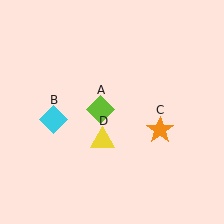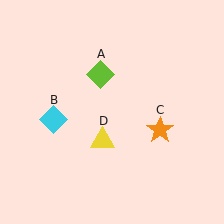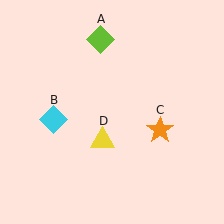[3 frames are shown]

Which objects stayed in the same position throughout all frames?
Cyan diamond (object B) and orange star (object C) and yellow triangle (object D) remained stationary.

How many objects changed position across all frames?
1 object changed position: lime diamond (object A).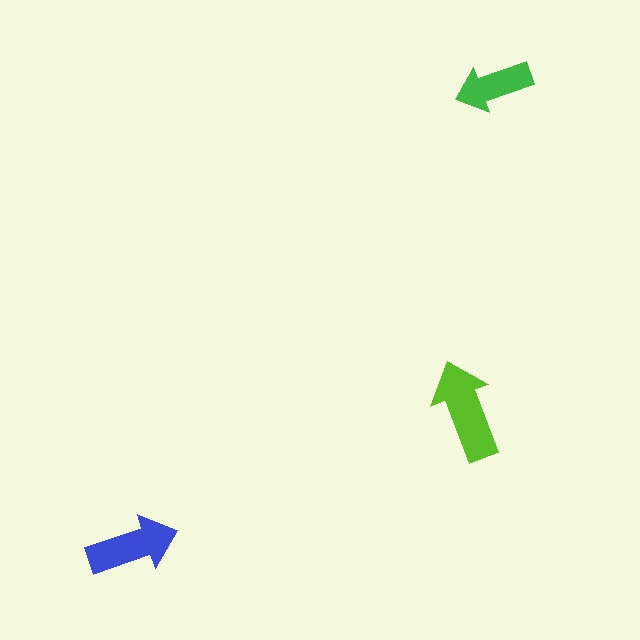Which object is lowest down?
The blue arrow is bottommost.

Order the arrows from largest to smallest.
the lime one, the blue one, the green one.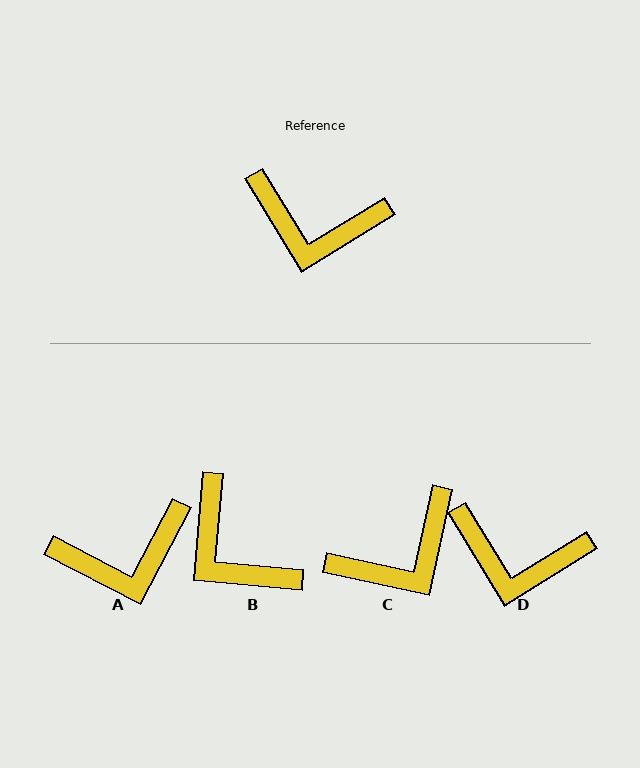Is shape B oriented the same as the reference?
No, it is off by about 36 degrees.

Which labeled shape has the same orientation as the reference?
D.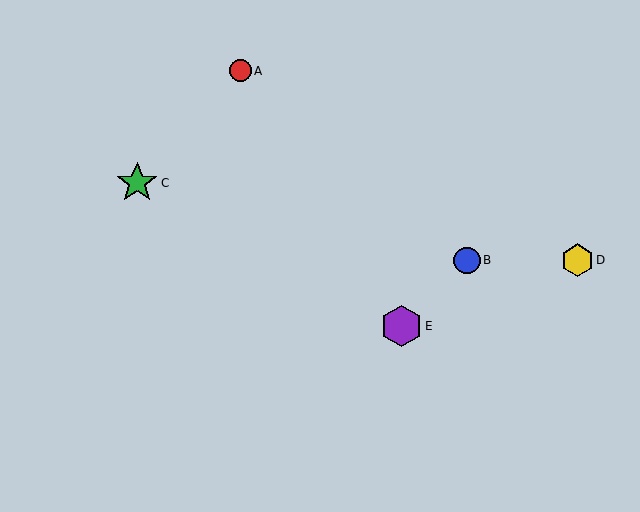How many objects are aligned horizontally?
2 objects (B, D) are aligned horizontally.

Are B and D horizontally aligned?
Yes, both are at y≈260.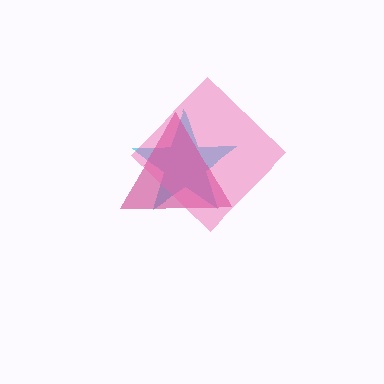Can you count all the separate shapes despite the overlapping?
Yes, there are 3 separate shapes.